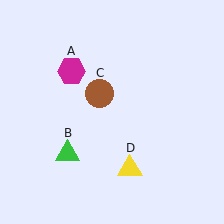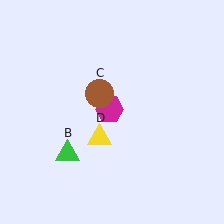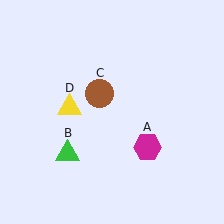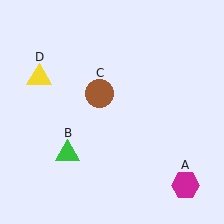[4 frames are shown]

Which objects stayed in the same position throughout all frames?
Green triangle (object B) and brown circle (object C) remained stationary.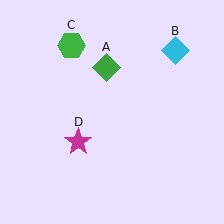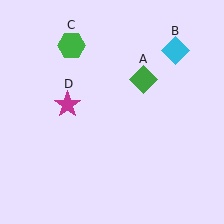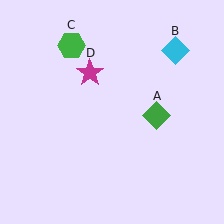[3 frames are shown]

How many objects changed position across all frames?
2 objects changed position: green diamond (object A), magenta star (object D).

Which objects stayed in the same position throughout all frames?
Cyan diamond (object B) and green hexagon (object C) remained stationary.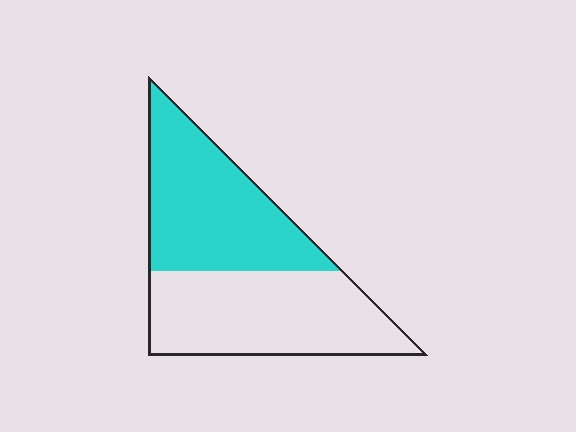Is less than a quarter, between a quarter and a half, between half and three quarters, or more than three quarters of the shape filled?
Between a quarter and a half.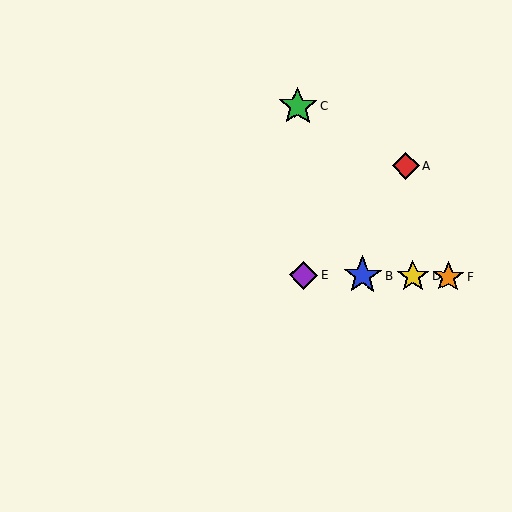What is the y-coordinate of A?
Object A is at y≈166.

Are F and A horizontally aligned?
No, F is at y≈277 and A is at y≈166.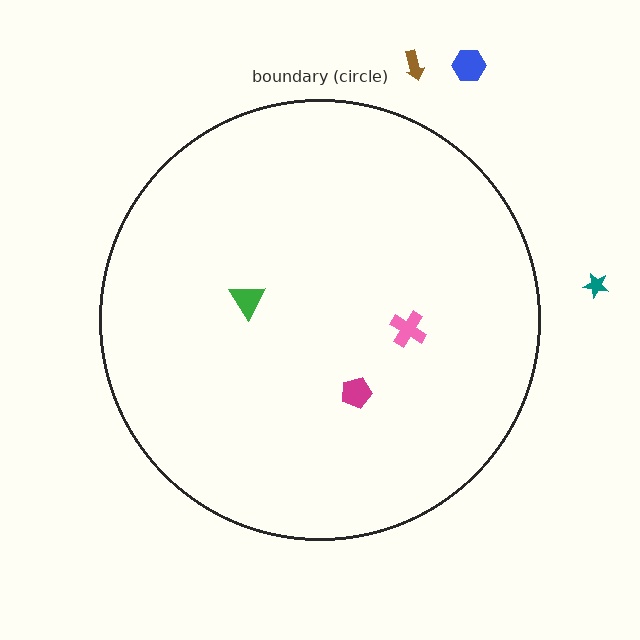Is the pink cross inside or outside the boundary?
Inside.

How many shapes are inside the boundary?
3 inside, 3 outside.